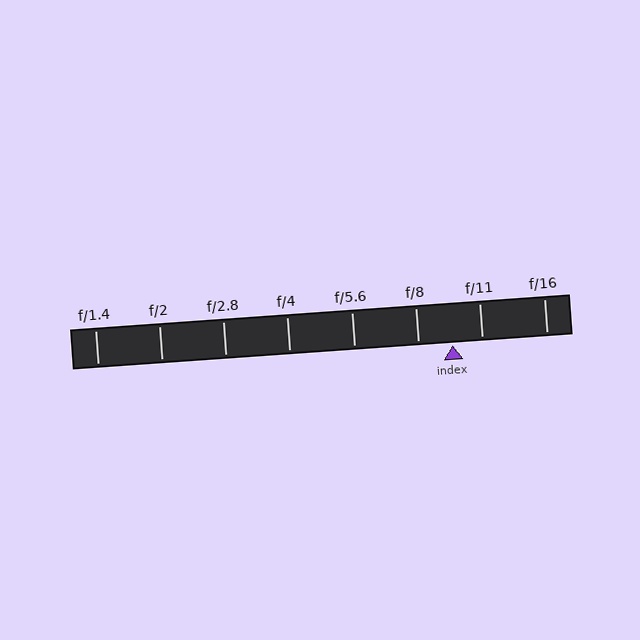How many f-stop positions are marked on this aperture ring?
There are 8 f-stop positions marked.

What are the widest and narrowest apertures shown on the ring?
The widest aperture shown is f/1.4 and the narrowest is f/16.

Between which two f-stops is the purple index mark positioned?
The index mark is between f/8 and f/11.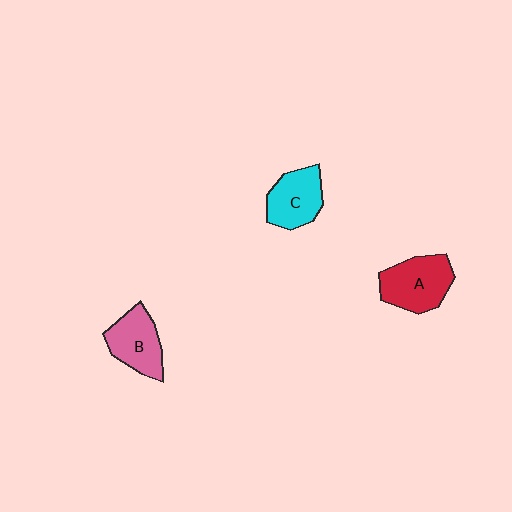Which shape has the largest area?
Shape A (red).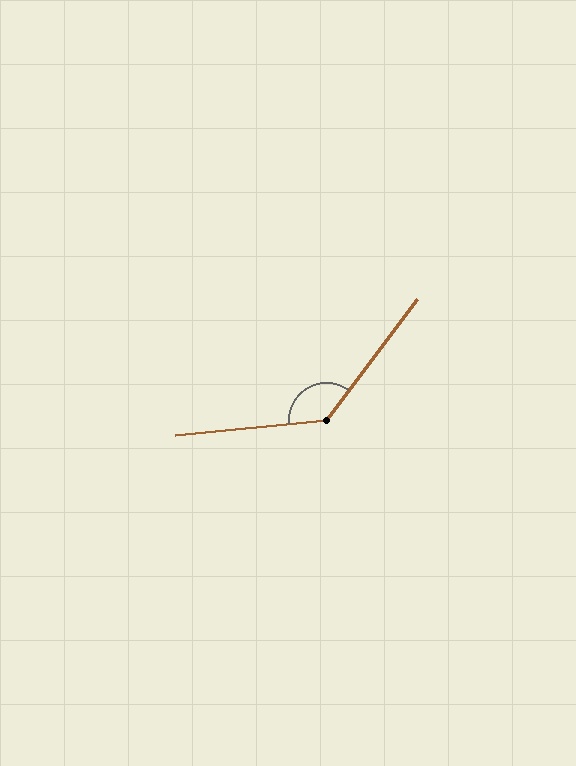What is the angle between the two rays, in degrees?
Approximately 133 degrees.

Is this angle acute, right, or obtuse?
It is obtuse.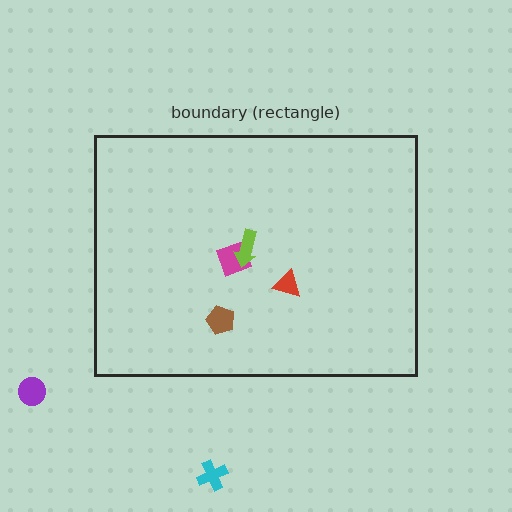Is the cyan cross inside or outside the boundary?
Outside.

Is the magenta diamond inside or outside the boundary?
Inside.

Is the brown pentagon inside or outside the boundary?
Inside.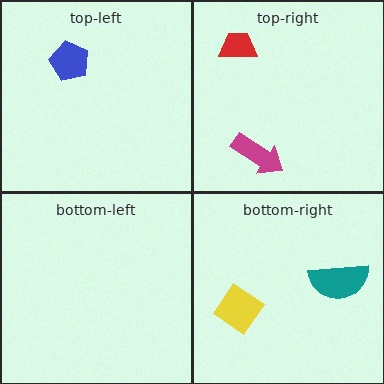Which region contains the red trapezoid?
The top-right region.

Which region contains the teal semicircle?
The bottom-right region.